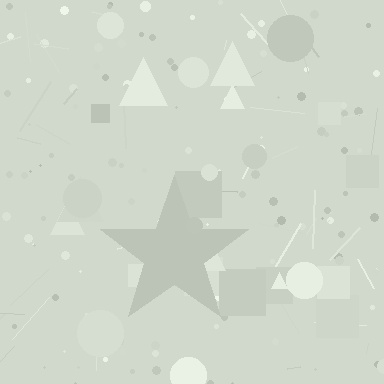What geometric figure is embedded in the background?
A star is embedded in the background.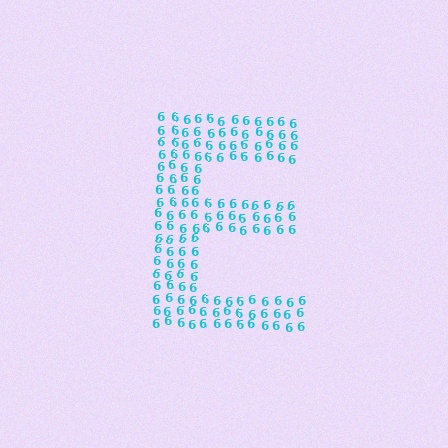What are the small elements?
The small elements are digit 6's.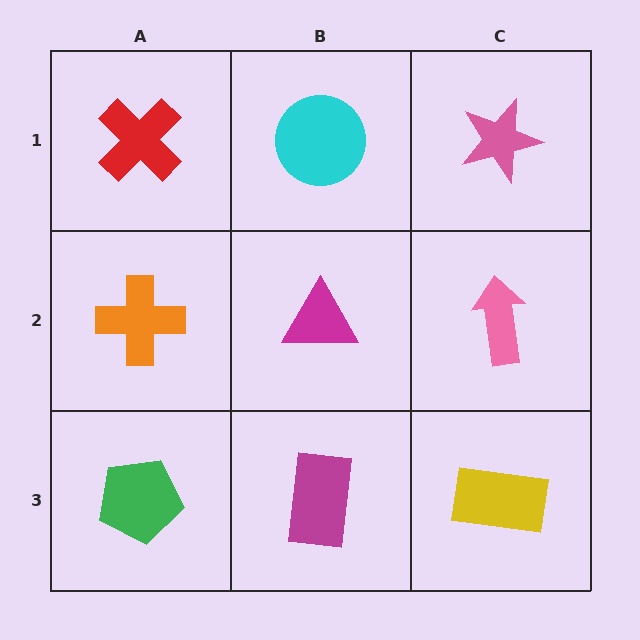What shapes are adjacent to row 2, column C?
A pink star (row 1, column C), a yellow rectangle (row 3, column C), a magenta triangle (row 2, column B).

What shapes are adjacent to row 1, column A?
An orange cross (row 2, column A), a cyan circle (row 1, column B).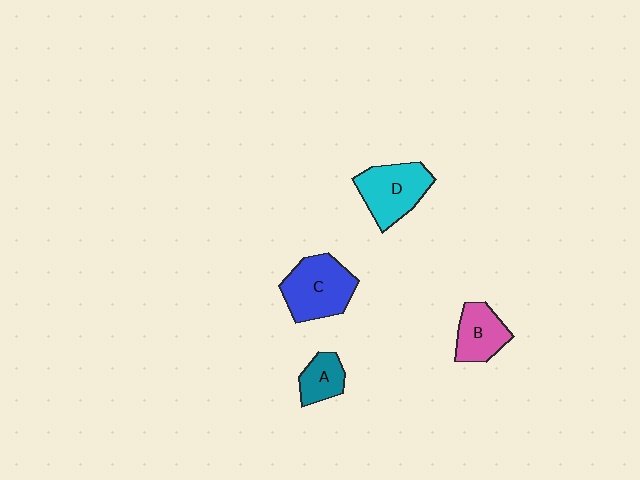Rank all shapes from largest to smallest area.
From largest to smallest: C (blue), D (cyan), B (pink), A (teal).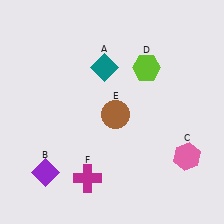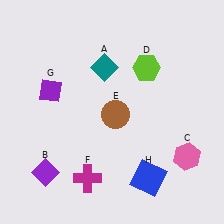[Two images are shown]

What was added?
A purple diamond (G), a blue square (H) were added in Image 2.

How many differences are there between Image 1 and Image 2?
There are 2 differences between the two images.